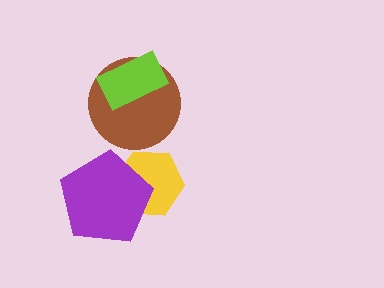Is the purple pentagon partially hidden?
No, no other shape covers it.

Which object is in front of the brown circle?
The lime rectangle is in front of the brown circle.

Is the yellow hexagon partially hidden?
Yes, it is partially covered by another shape.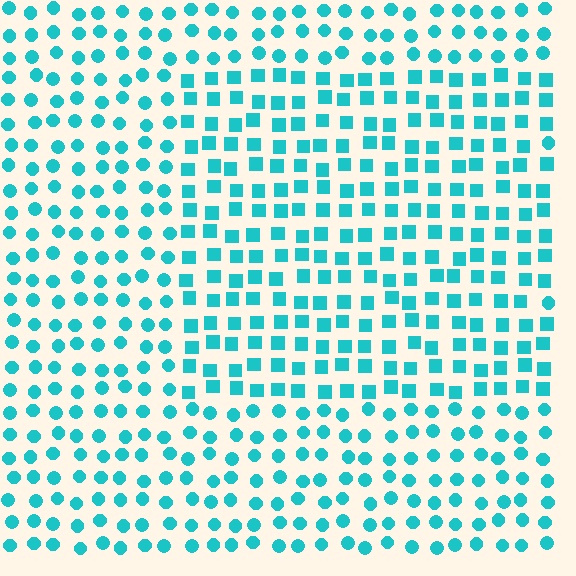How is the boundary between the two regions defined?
The boundary is defined by a change in element shape: squares inside vs. circles outside. All elements share the same color and spacing.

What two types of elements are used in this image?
The image uses squares inside the rectangle region and circles outside it.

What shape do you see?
I see a rectangle.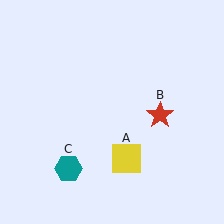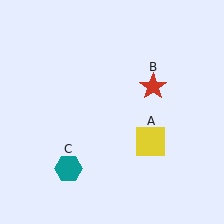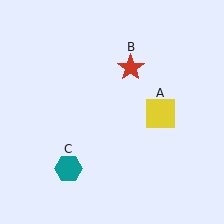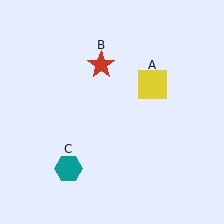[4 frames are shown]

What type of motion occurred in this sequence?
The yellow square (object A), red star (object B) rotated counterclockwise around the center of the scene.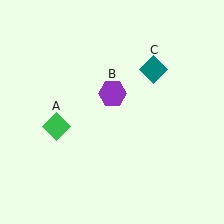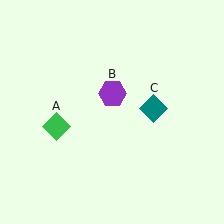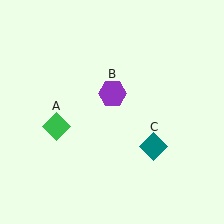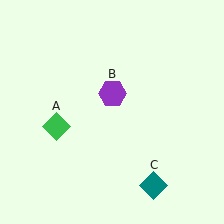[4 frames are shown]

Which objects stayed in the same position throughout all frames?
Green diamond (object A) and purple hexagon (object B) remained stationary.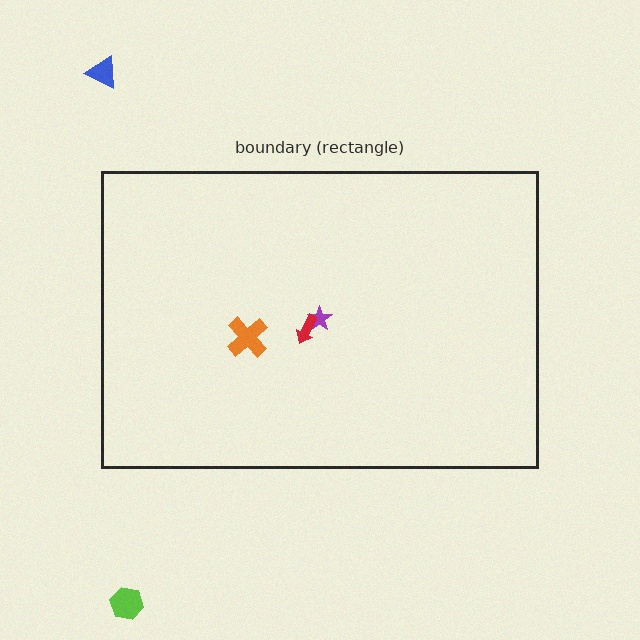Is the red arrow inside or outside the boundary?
Inside.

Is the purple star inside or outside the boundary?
Inside.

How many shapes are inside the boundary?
3 inside, 2 outside.